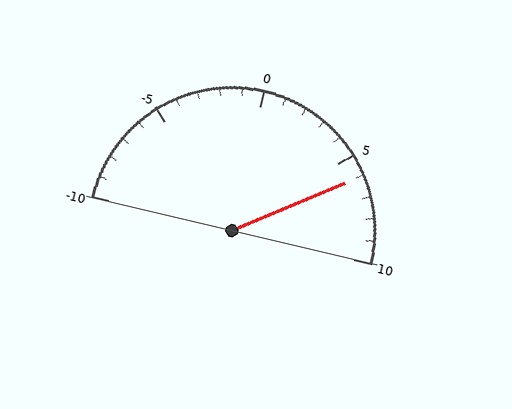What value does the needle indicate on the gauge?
The needle indicates approximately 6.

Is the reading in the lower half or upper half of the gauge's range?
The reading is in the upper half of the range (-10 to 10).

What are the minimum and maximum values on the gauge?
The gauge ranges from -10 to 10.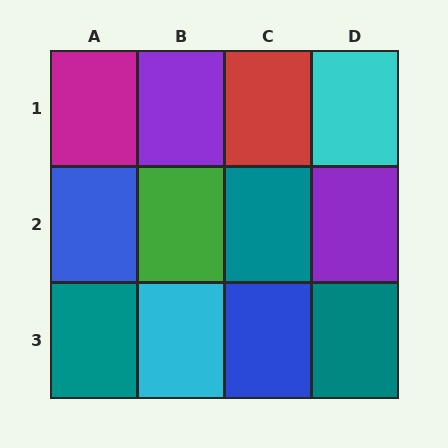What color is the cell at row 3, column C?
Blue.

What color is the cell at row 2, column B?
Green.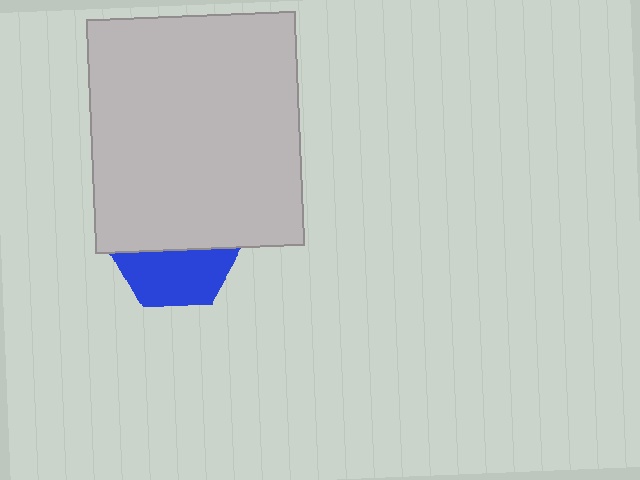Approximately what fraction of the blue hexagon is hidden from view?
Roughly 56% of the blue hexagon is hidden behind the light gray rectangle.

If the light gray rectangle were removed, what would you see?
You would see the complete blue hexagon.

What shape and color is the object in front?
The object in front is a light gray rectangle.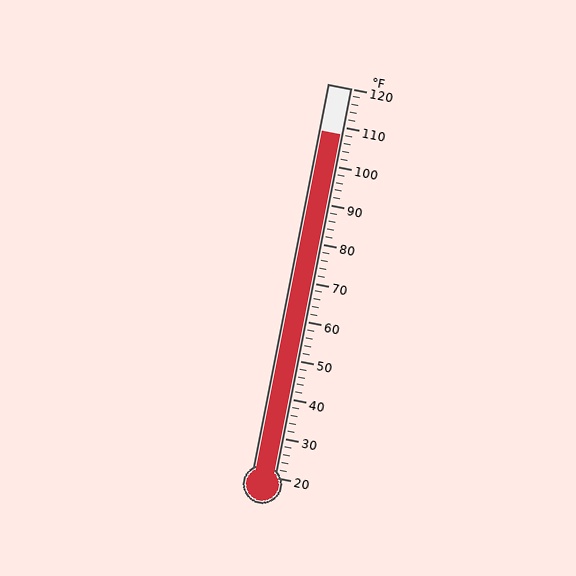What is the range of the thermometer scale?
The thermometer scale ranges from 20°F to 120°F.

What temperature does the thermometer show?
The thermometer shows approximately 108°F.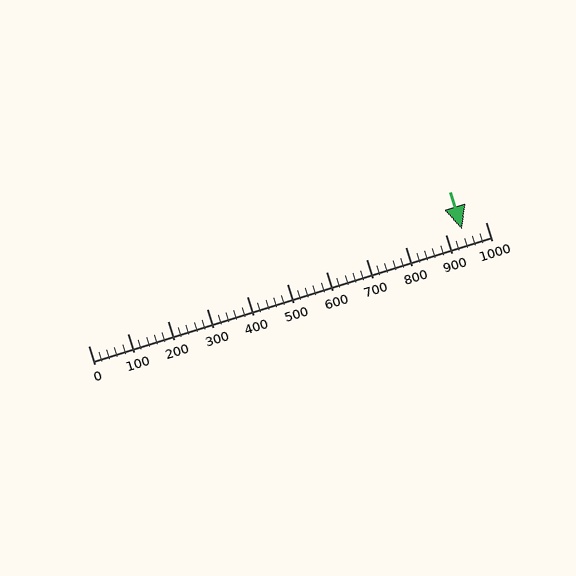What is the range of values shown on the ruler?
The ruler shows values from 0 to 1000.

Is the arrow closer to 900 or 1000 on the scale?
The arrow is closer to 900.